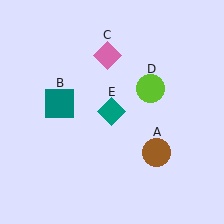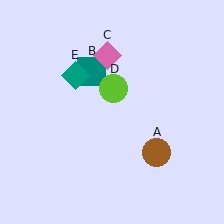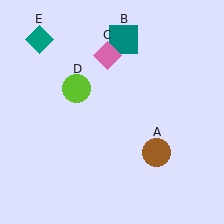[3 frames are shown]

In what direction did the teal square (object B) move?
The teal square (object B) moved up and to the right.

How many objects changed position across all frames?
3 objects changed position: teal square (object B), lime circle (object D), teal diamond (object E).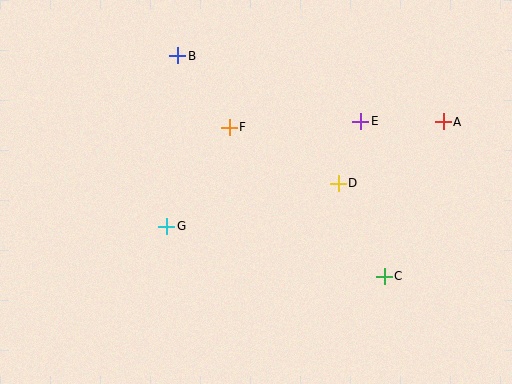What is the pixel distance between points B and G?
The distance between B and G is 171 pixels.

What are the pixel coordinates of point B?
Point B is at (178, 56).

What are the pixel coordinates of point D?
Point D is at (338, 184).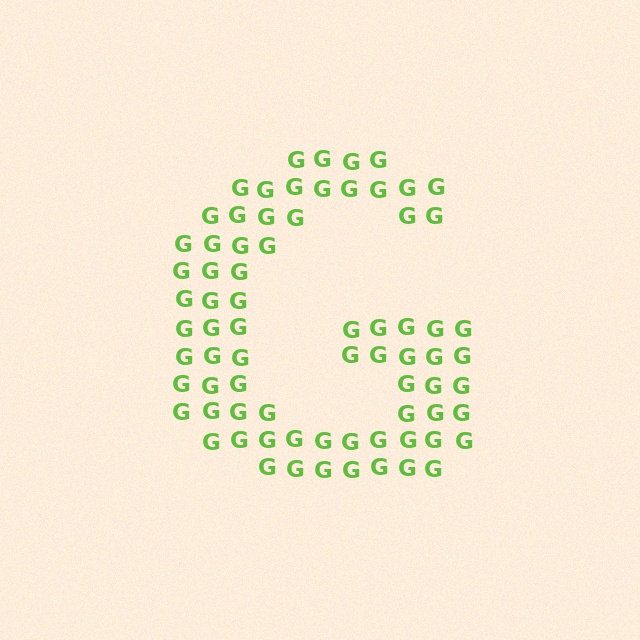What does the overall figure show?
The overall figure shows the letter G.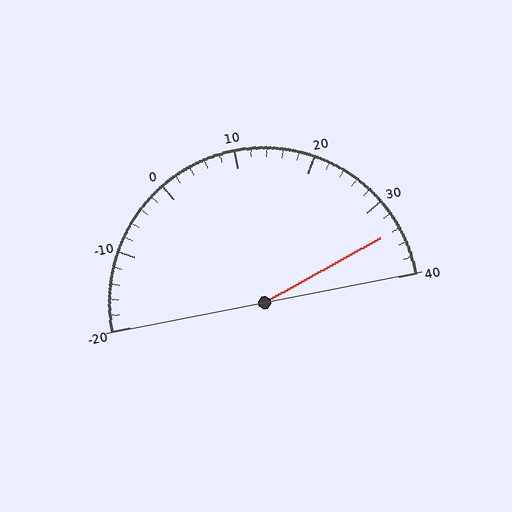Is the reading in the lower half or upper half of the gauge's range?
The reading is in the upper half of the range (-20 to 40).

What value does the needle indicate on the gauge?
The needle indicates approximately 34.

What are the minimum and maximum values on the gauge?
The gauge ranges from -20 to 40.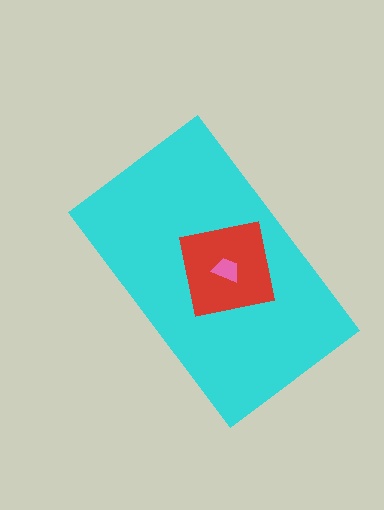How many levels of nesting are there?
3.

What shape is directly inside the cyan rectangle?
The red square.